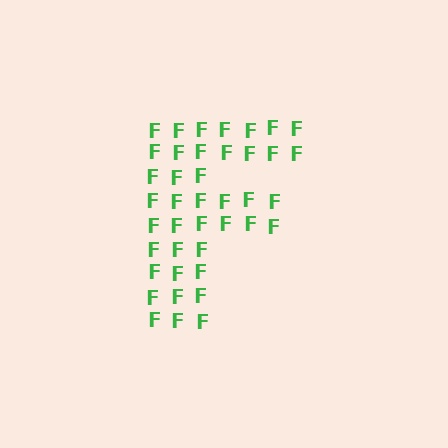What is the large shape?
The large shape is the letter F.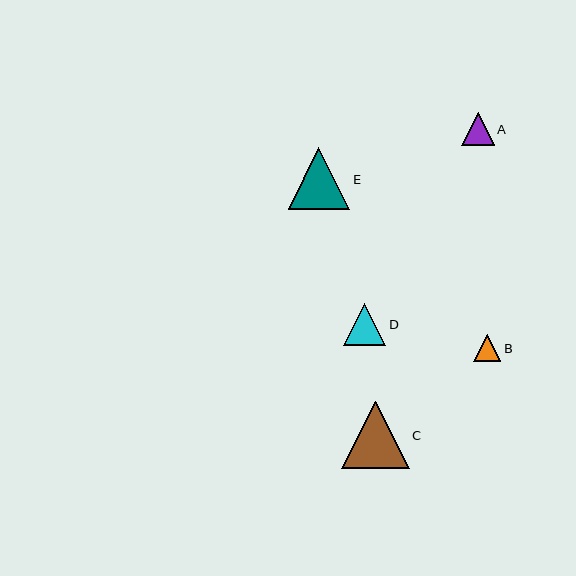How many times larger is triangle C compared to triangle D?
Triangle C is approximately 1.6 times the size of triangle D.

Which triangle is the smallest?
Triangle B is the smallest with a size of approximately 27 pixels.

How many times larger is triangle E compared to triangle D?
Triangle E is approximately 1.4 times the size of triangle D.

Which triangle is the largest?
Triangle C is the largest with a size of approximately 67 pixels.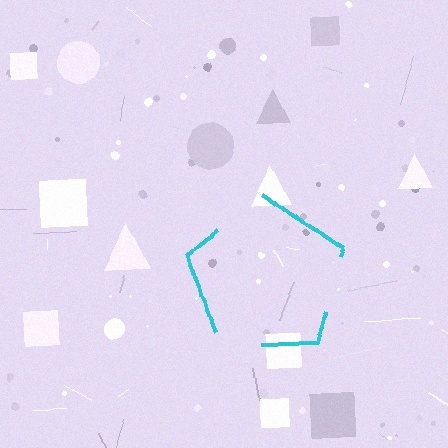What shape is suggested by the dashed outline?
The dashed outline suggests a pentagon.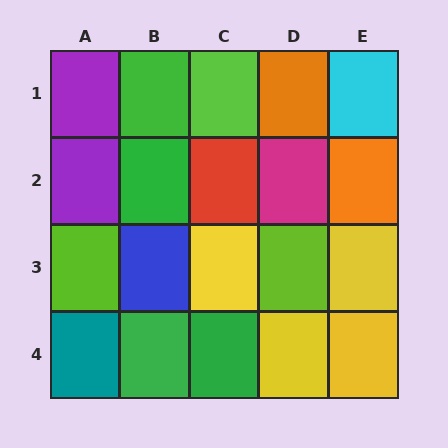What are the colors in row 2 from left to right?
Purple, green, red, magenta, orange.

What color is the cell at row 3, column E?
Yellow.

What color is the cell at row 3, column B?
Blue.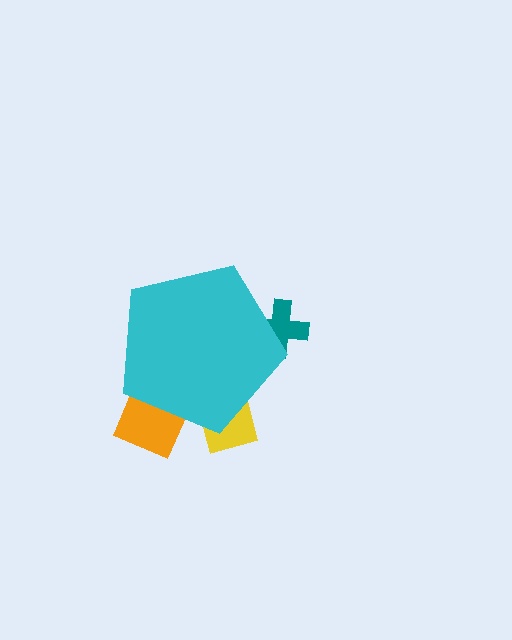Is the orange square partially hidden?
Yes, the orange square is partially hidden behind the cyan pentagon.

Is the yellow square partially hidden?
Yes, the yellow square is partially hidden behind the cyan pentagon.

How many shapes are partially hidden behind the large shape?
3 shapes are partially hidden.